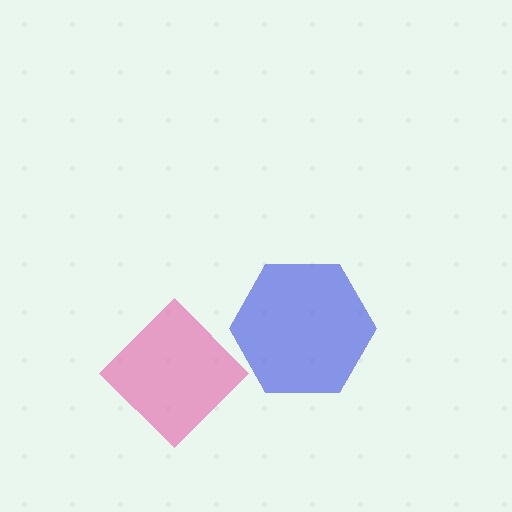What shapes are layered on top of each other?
The layered shapes are: a pink diamond, a blue hexagon.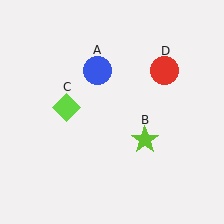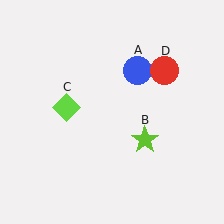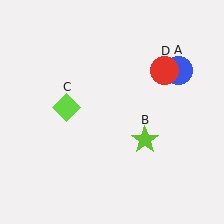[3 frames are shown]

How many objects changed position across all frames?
1 object changed position: blue circle (object A).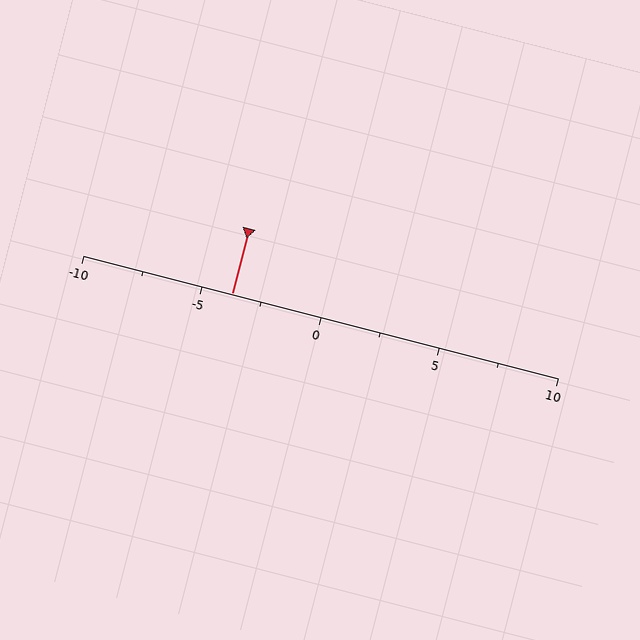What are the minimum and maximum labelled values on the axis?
The axis runs from -10 to 10.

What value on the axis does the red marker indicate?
The marker indicates approximately -3.8.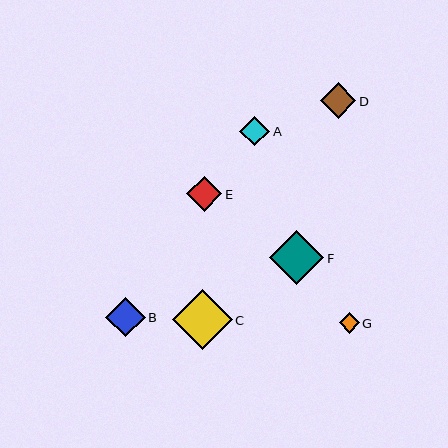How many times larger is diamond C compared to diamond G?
Diamond C is approximately 3.0 times the size of diamond G.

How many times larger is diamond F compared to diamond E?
Diamond F is approximately 1.6 times the size of diamond E.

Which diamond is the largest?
Diamond C is the largest with a size of approximately 60 pixels.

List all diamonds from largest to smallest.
From largest to smallest: C, F, B, D, E, A, G.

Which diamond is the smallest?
Diamond G is the smallest with a size of approximately 20 pixels.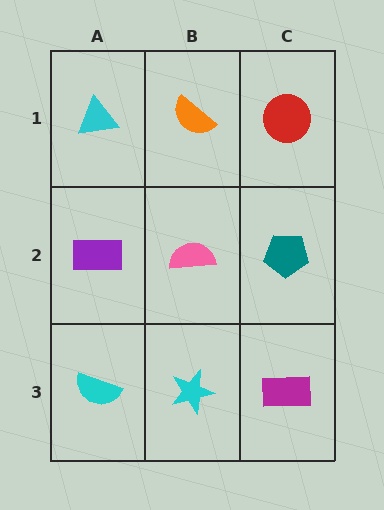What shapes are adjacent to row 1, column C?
A teal pentagon (row 2, column C), an orange semicircle (row 1, column B).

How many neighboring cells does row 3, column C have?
2.